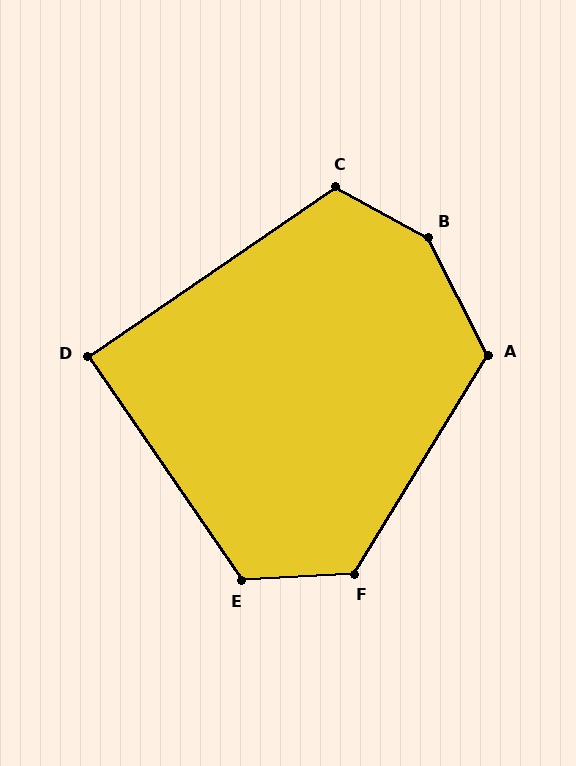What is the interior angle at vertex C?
Approximately 117 degrees (obtuse).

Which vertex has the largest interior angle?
B, at approximately 146 degrees.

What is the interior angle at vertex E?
Approximately 122 degrees (obtuse).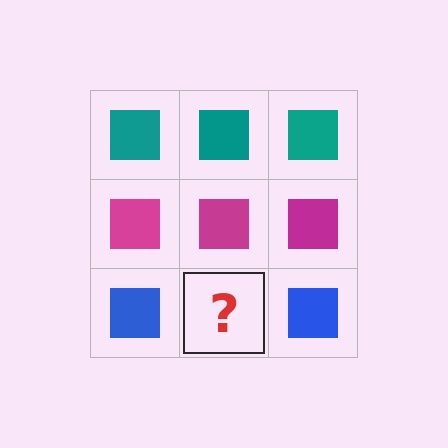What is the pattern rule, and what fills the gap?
The rule is that each row has a consistent color. The gap should be filled with a blue square.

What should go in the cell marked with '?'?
The missing cell should contain a blue square.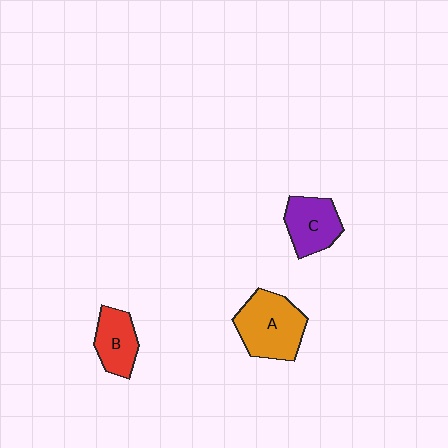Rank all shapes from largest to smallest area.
From largest to smallest: A (orange), C (purple), B (red).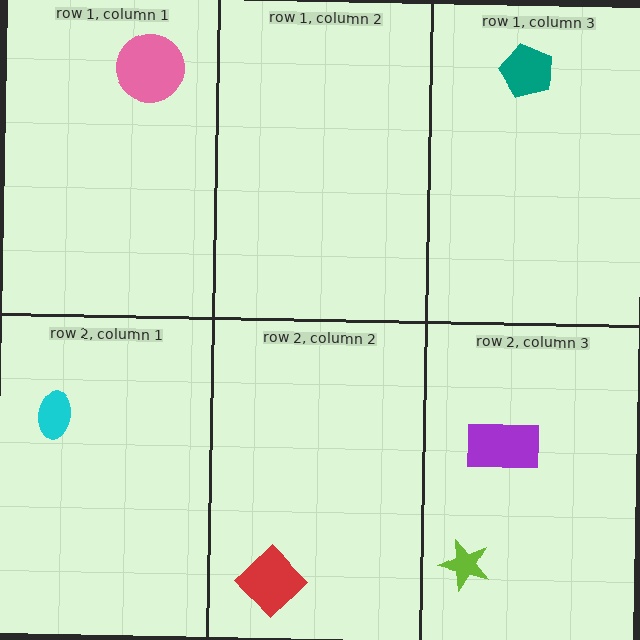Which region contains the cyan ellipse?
The row 2, column 1 region.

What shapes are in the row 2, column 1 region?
The cyan ellipse.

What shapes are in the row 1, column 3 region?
The teal pentagon.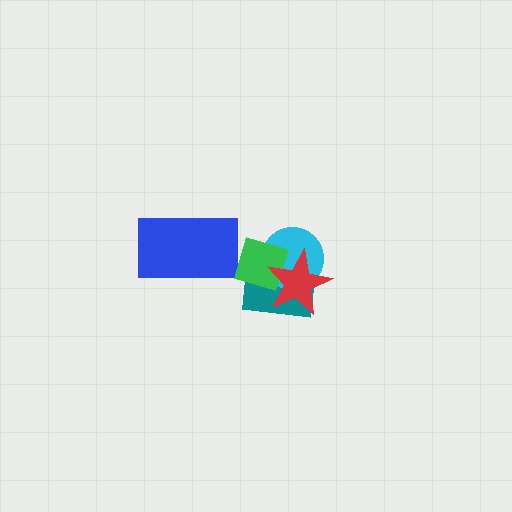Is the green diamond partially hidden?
Yes, it is partially covered by another shape.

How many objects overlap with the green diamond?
3 objects overlap with the green diamond.